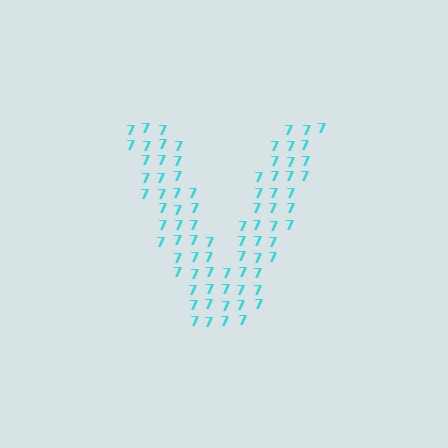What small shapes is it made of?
It is made of small digit 7's.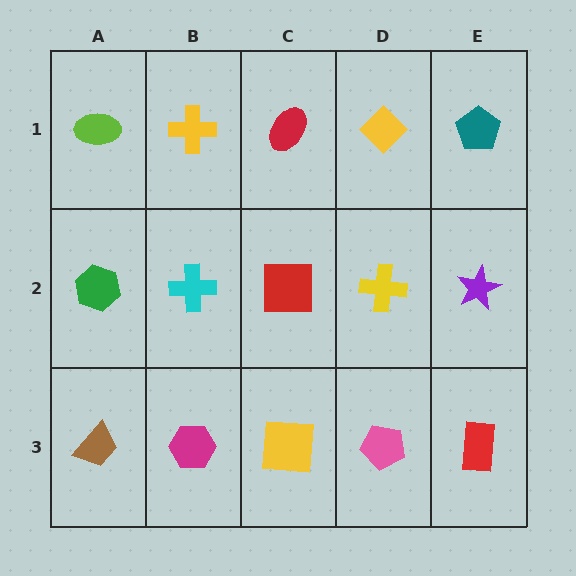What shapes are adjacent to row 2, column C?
A red ellipse (row 1, column C), a yellow square (row 3, column C), a cyan cross (row 2, column B), a yellow cross (row 2, column D).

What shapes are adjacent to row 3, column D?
A yellow cross (row 2, column D), a yellow square (row 3, column C), a red rectangle (row 3, column E).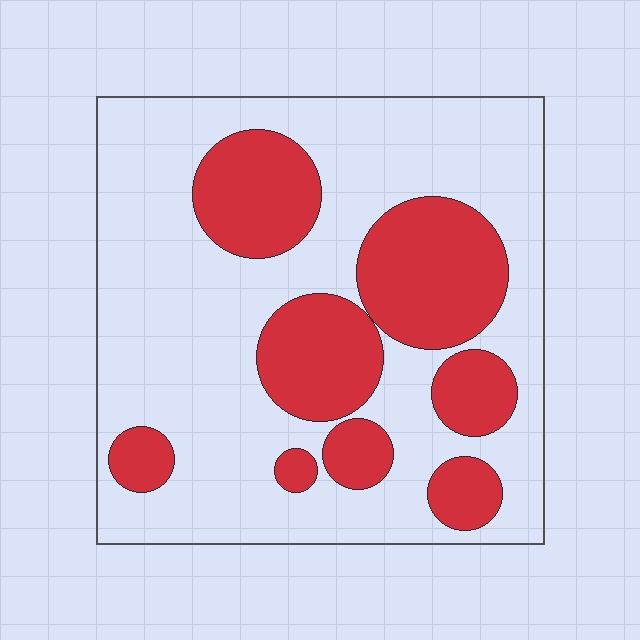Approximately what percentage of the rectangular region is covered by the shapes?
Approximately 30%.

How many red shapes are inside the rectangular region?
8.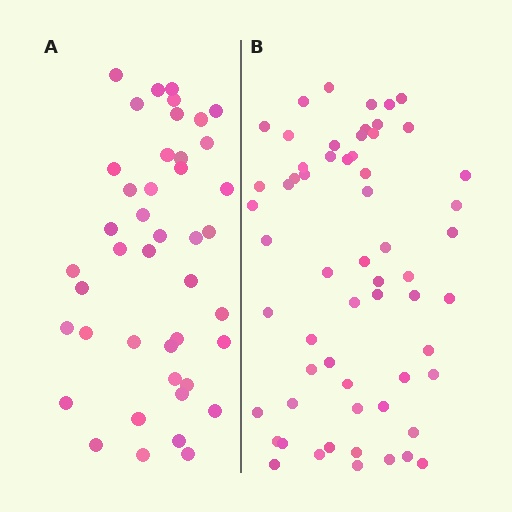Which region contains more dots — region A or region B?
Region B (the right region) has more dots.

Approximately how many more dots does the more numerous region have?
Region B has approximately 15 more dots than region A.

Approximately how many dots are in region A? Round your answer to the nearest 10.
About 40 dots. (The exact count is 43, which rounds to 40.)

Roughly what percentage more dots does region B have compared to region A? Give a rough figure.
About 40% more.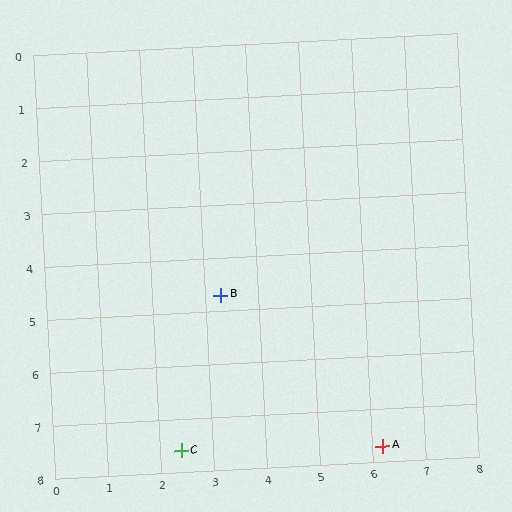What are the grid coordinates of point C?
Point C is at approximately (2.4, 7.6).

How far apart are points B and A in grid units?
Points B and A are about 4.2 grid units apart.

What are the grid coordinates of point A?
Point A is at approximately (6.2, 7.7).